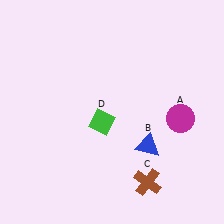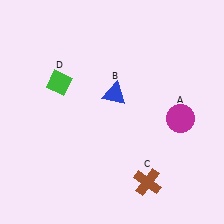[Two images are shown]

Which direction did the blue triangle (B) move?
The blue triangle (B) moved up.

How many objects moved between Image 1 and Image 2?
2 objects moved between the two images.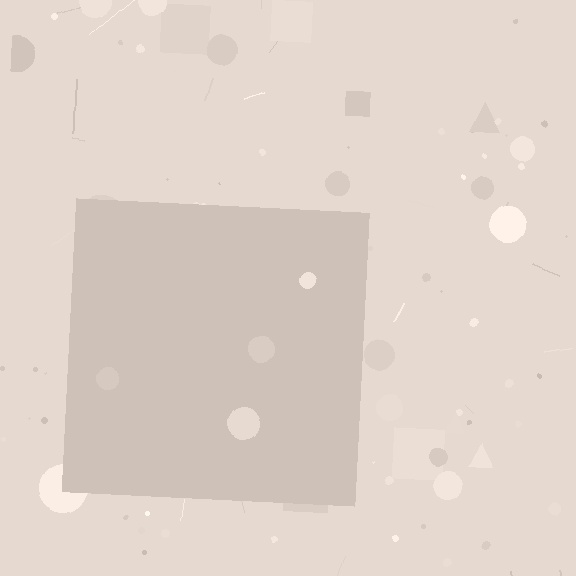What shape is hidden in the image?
A square is hidden in the image.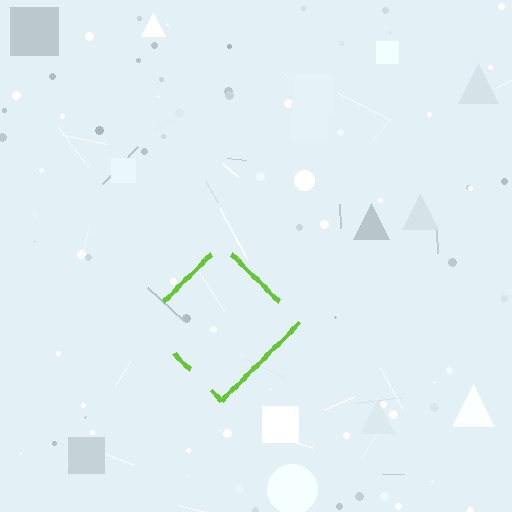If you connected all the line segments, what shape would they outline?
They would outline a diamond.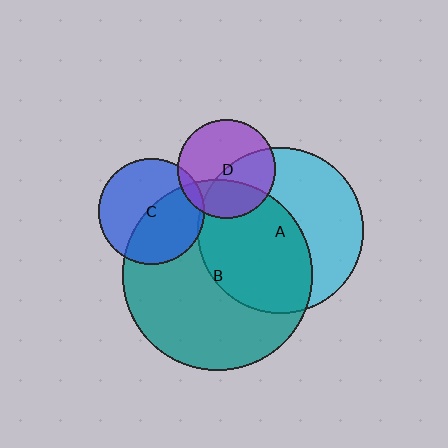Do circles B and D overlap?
Yes.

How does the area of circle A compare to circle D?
Approximately 2.8 times.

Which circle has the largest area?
Circle B (teal).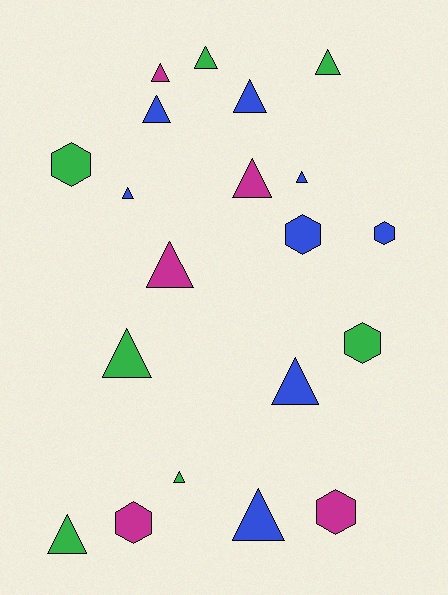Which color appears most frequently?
Blue, with 8 objects.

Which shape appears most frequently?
Triangle, with 14 objects.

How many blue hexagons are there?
There are 2 blue hexagons.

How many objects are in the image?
There are 20 objects.